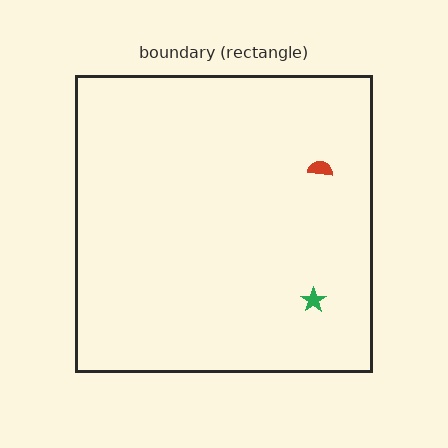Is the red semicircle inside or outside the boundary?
Inside.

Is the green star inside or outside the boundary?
Inside.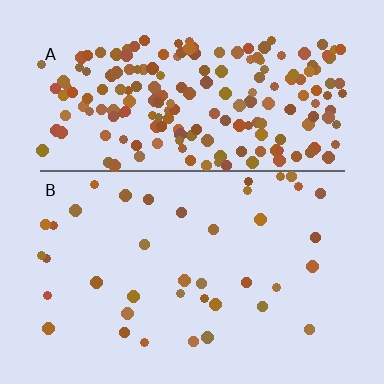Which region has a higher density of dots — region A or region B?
A (the top).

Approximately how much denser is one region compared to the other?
Approximately 5.2× — region A over region B.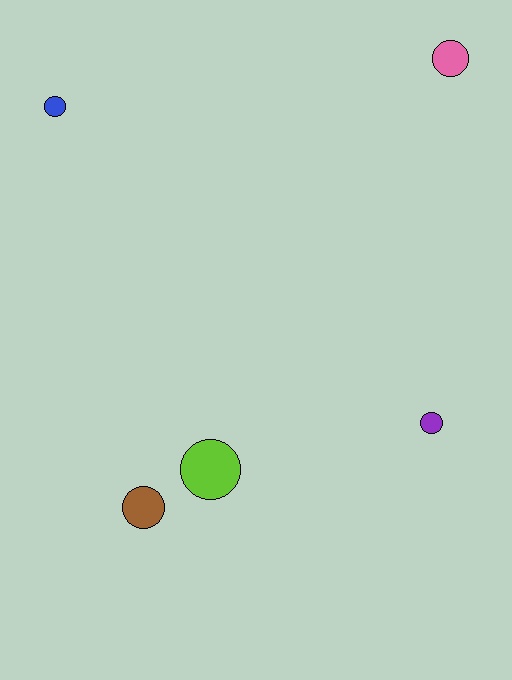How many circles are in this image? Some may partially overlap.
There are 5 circles.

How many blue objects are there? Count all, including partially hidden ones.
There is 1 blue object.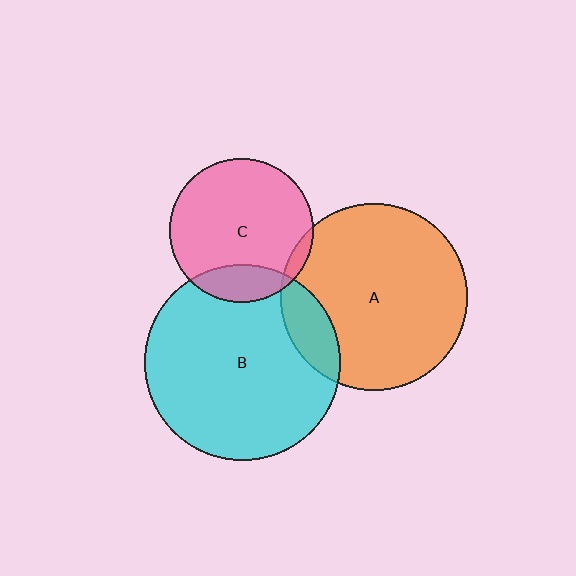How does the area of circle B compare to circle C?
Approximately 1.9 times.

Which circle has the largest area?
Circle B (cyan).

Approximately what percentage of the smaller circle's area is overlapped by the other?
Approximately 15%.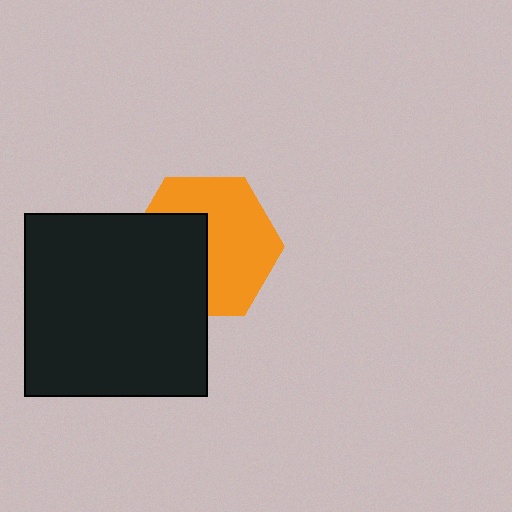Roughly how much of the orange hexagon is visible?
About half of it is visible (roughly 59%).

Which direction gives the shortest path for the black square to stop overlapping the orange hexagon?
Moving left gives the shortest separation.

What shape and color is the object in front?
The object in front is a black square.